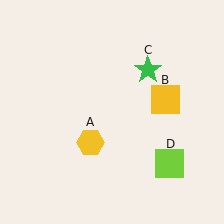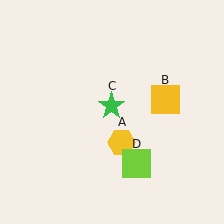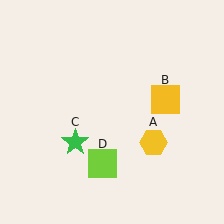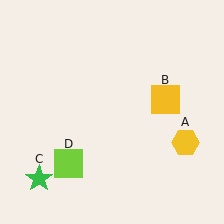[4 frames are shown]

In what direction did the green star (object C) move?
The green star (object C) moved down and to the left.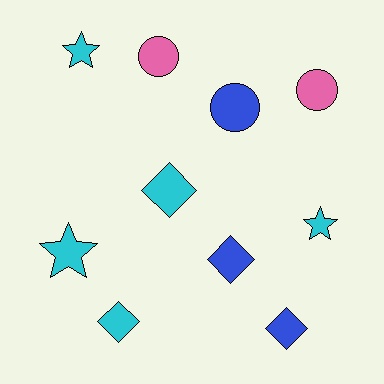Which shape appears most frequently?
Diamond, with 4 objects.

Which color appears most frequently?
Cyan, with 5 objects.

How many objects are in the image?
There are 10 objects.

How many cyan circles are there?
There are no cyan circles.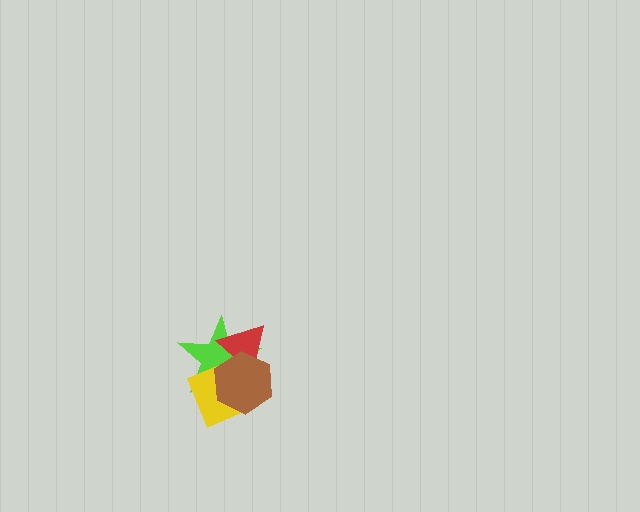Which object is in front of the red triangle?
The brown hexagon is in front of the red triangle.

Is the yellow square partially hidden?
Yes, it is partially covered by another shape.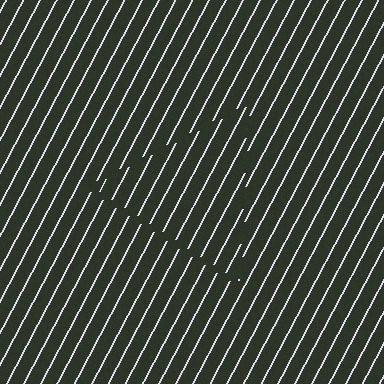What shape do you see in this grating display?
An illusory triangle. The interior of the shape contains the same grating, shifted by half a period — the contour is defined by the phase discontinuity where line-ends from the inner and outer gratings abut.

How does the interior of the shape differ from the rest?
The interior of the shape contains the same grating, shifted by half a period — the contour is defined by the phase discontinuity where line-ends from the inner and outer gratings abut.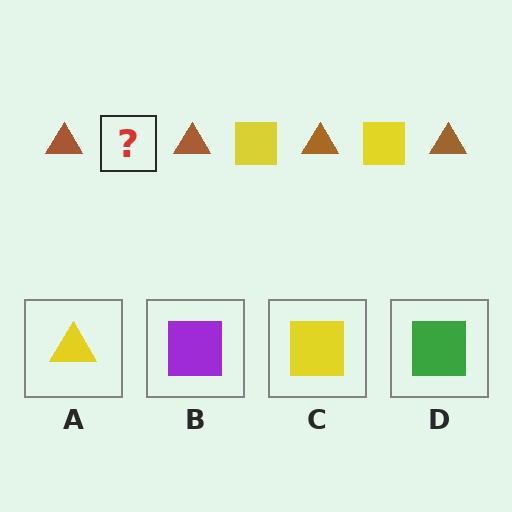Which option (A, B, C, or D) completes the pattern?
C.